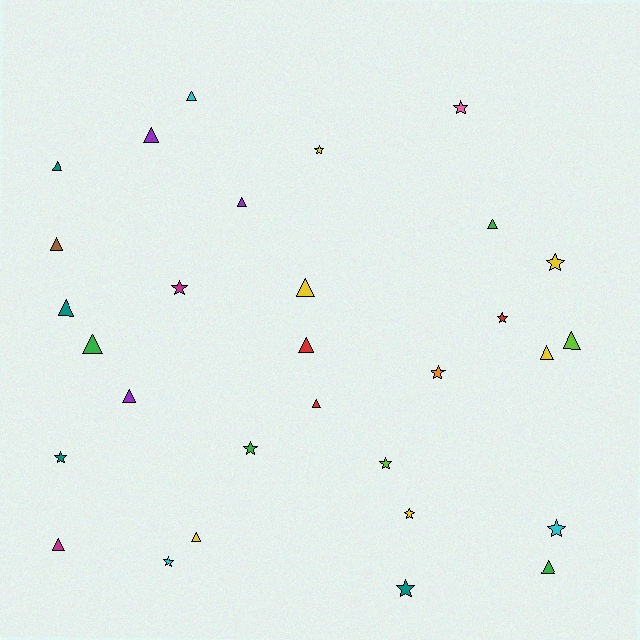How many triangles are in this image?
There are 17 triangles.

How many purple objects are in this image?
There are 3 purple objects.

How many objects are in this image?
There are 30 objects.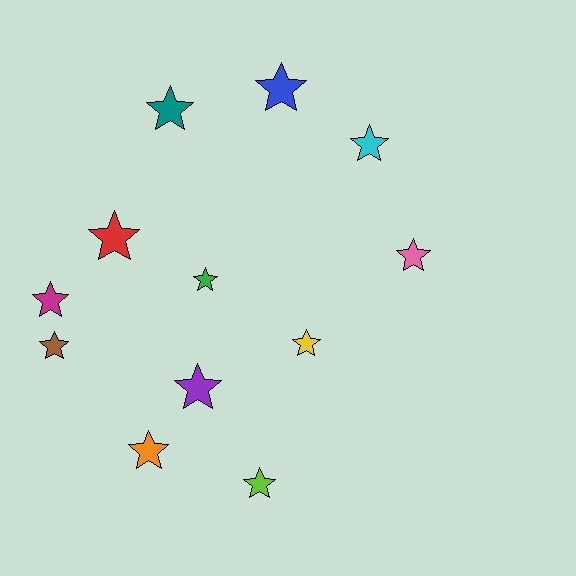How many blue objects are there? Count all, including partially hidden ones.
There is 1 blue object.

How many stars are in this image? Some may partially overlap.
There are 12 stars.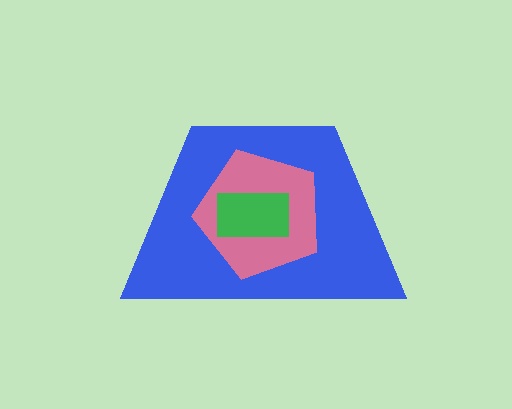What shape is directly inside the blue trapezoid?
The pink pentagon.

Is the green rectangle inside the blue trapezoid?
Yes.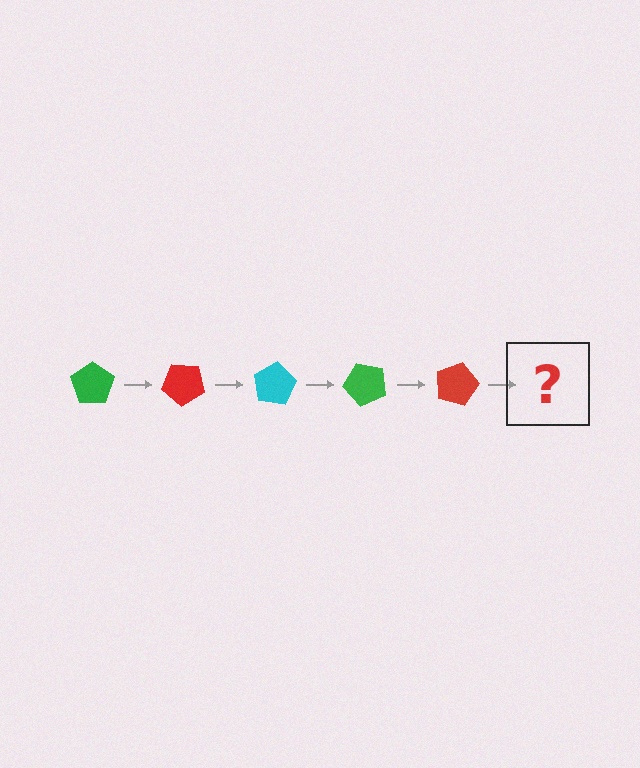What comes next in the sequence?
The next element should be a cyan pentagon, rotated 200 degrees from the start.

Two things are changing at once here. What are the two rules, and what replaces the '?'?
The two rules are that it rotates 40 degrees each step and the color cycles through green, red, and cyan. The '?' should be a cyan pentagon, rotated 200 degrees from the start.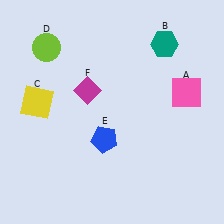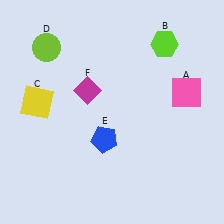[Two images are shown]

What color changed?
The hexagon (B) changed from teal in Image 1 to lime in Image 2.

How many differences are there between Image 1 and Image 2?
There is 1 difference between the two images.